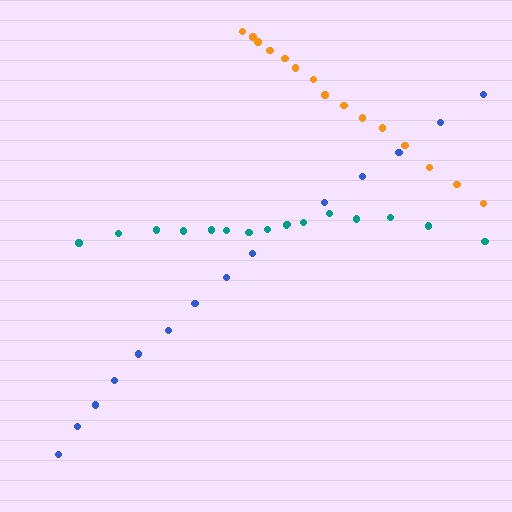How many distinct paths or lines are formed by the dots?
There are 3 distinct paths.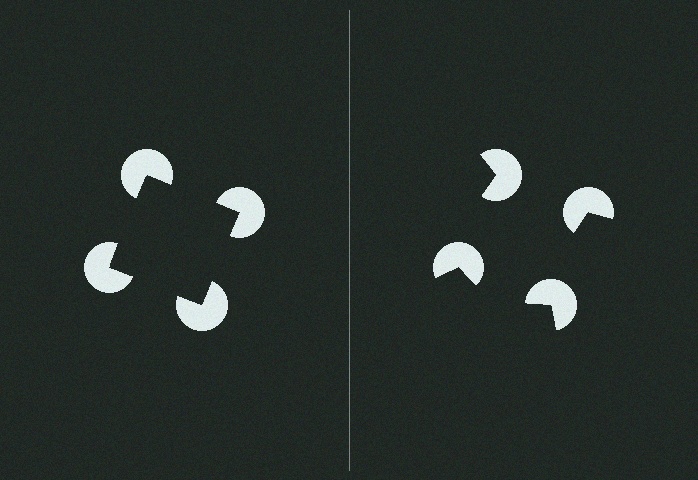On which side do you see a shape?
An illusory square appears on the left side. On the right side the wedge cuts are rotated, so no coherent shape forms.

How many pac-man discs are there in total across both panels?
8 — 4 on each side.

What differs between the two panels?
The pac-man discs are positioned identically on both sides; only the wedge orientations differ. On the left they align to a square; on the right they are misaligned.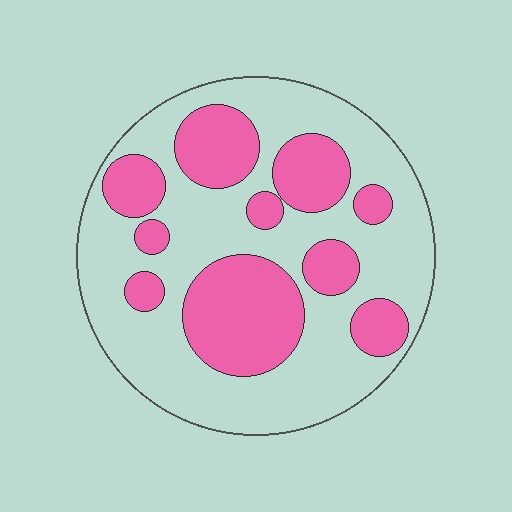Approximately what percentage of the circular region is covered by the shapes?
Approximately 35%.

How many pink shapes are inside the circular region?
10.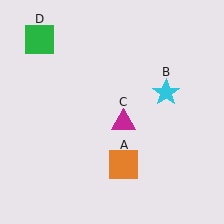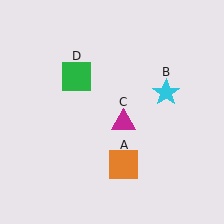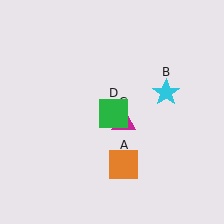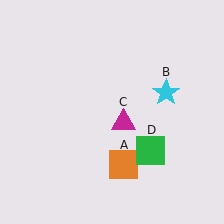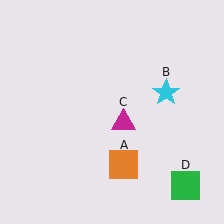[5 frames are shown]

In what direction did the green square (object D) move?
The green square (object D) moved down and to the right.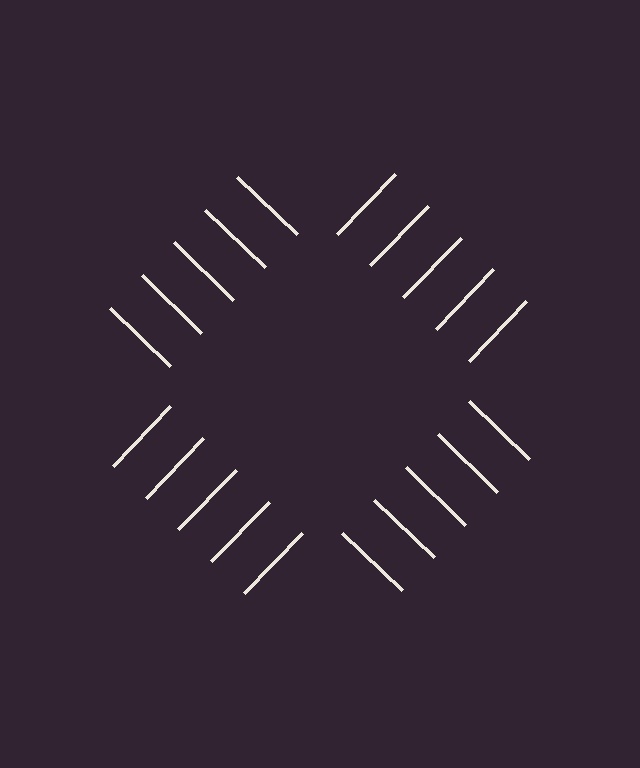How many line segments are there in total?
20 — 5 along each of the 4 edges.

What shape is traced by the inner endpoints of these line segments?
An illusory square — the line segments terminate on its edges but no continuous stroke is drawn.